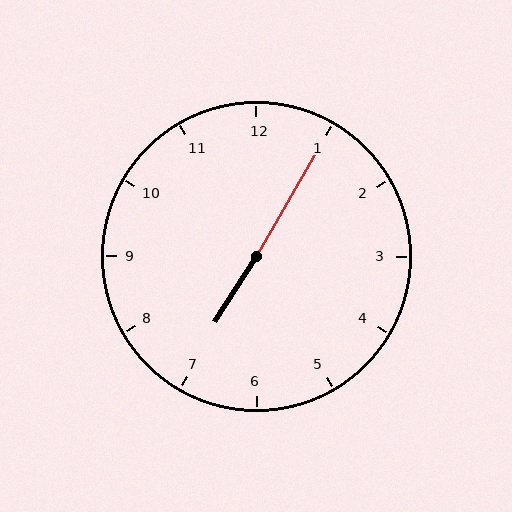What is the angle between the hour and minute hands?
Approximately 178 degrees.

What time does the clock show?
7:05.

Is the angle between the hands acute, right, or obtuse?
It is obtuse.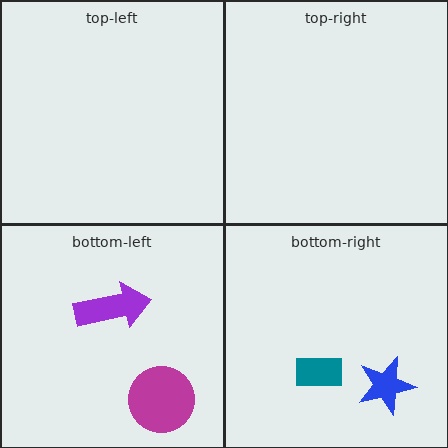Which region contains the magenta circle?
The bottom-left region.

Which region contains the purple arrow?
The bottom-left region.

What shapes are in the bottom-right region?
The blue star, the teal rectangle.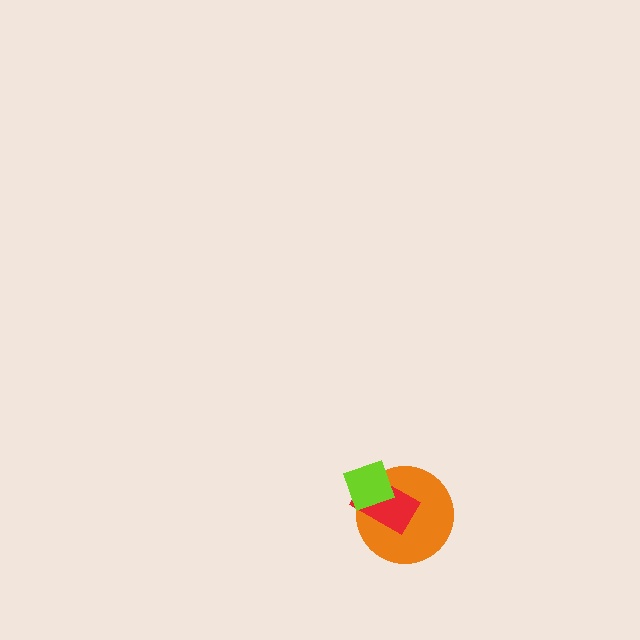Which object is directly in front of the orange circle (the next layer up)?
The red rectangle is directly in front of the orange circle.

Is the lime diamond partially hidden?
No, no other shape covers it.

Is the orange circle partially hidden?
Yes, it is partially covered by another shape.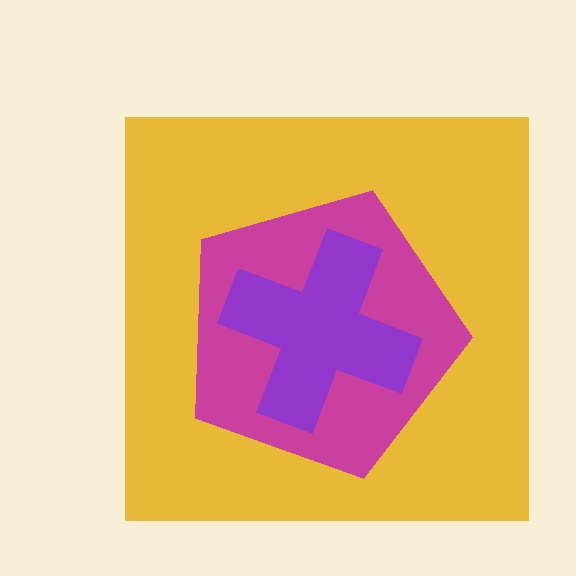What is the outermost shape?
The yellow square.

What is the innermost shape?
The purple cross.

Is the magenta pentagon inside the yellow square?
Yes.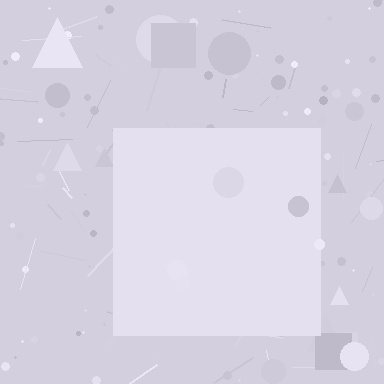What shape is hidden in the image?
A square is hidden in the image.